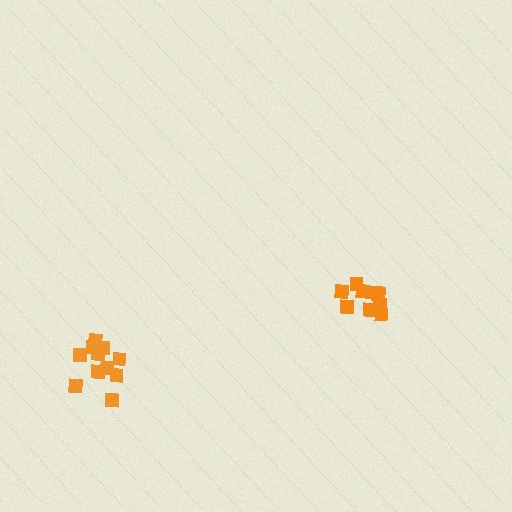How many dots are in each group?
Group 1: 11 dots, Group 2: 9 dots (20 total).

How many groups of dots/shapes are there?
There are 2 groups.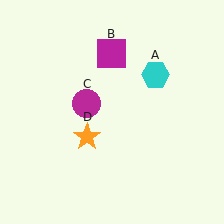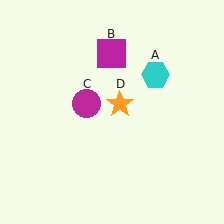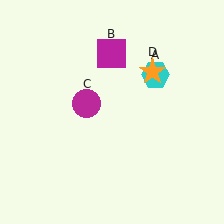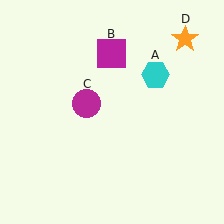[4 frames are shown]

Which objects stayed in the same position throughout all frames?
Cyan hexagon (object A) and magenta square (object B) and magenta circle (object C) remained stationary.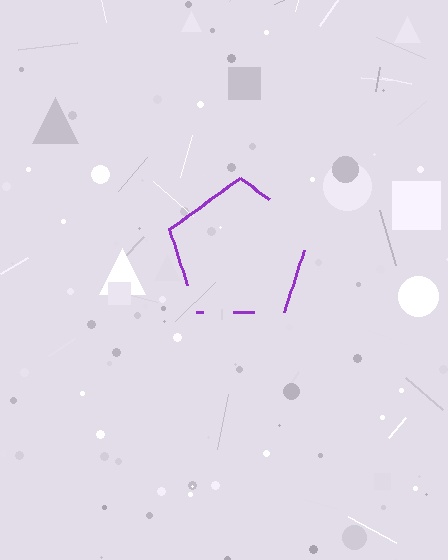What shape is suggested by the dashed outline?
The dashed outline suggests a pentagon.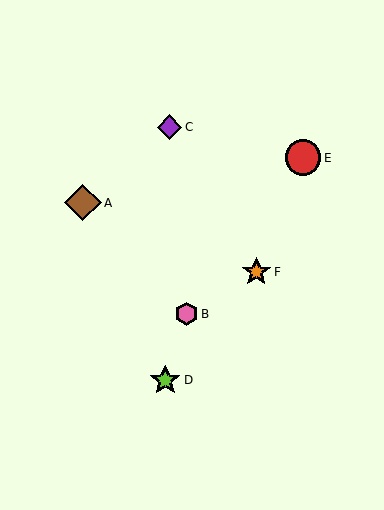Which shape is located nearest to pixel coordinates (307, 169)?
The red circle (labeled E) at (303, 158) is nearest to that location.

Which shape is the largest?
The brown diamond (labeled A) is the largest.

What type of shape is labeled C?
Shape C is a purple diamond.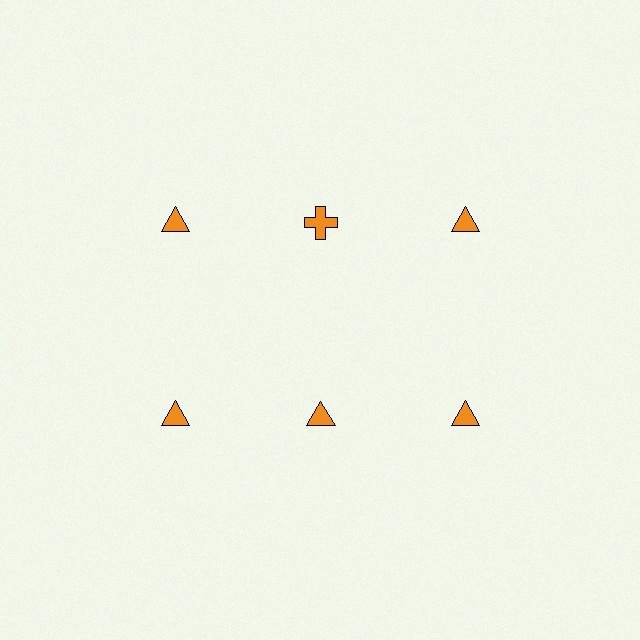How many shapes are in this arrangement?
There are 6 shapes arranged in a grid pattern.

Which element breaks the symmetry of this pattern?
The orange cross in the top row, second from left column breaks the symmetry. All other shapes are orange triangles.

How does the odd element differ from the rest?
It has a different shape: cross instead of triangle.